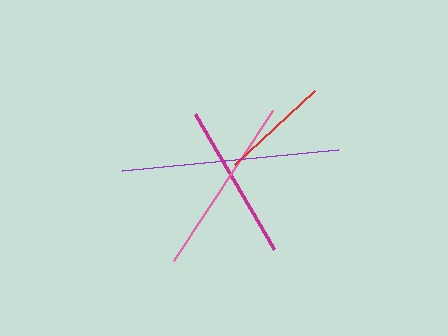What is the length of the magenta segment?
The magenta segment is approximately 157 pixels long.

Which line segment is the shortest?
The red line is the shortest at approximately 109 pixels.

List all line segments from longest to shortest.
From longest to shortest: purple, pink, magenta, red.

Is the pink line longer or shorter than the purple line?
The purple line is longer than the pink line.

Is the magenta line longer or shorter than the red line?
The magenta line is longer than the red line.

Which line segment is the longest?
The purple line is the longest at approximately 218 pixels.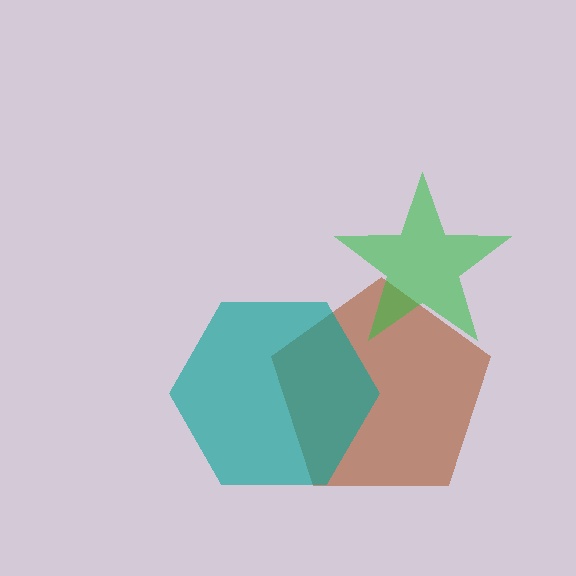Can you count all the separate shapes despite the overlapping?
Yes, there are 3 separate shapes.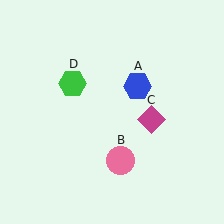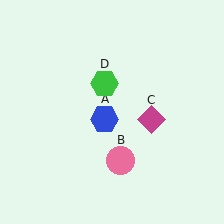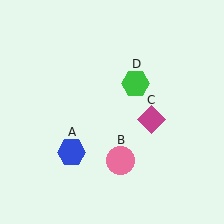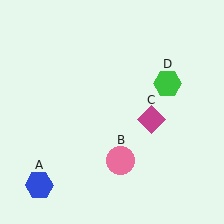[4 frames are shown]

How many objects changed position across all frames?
2 objects changed position: blue hexagon (object A), green hexagon (object D).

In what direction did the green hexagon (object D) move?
The green hexagon (object D) moved right.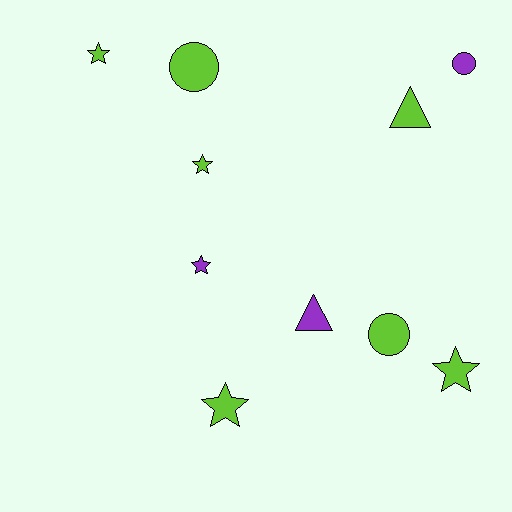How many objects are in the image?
There are 10 objects.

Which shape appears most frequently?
Star, with 5 objects.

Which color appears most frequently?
Lime, with 7 objects.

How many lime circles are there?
There are 2 lime circles.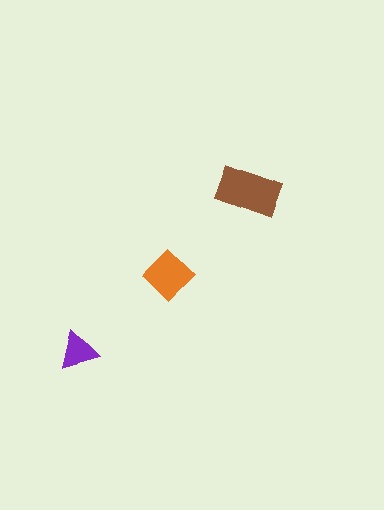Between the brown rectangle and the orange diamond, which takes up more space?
The brown rectangle.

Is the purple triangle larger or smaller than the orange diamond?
Smaller.